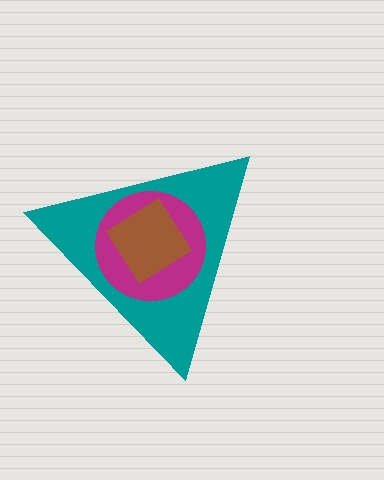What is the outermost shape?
The teal triangle.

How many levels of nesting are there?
3.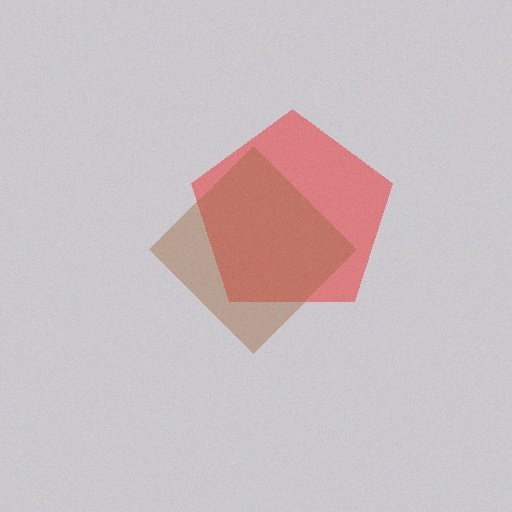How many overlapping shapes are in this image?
There are 2 overlapping shapes in the image.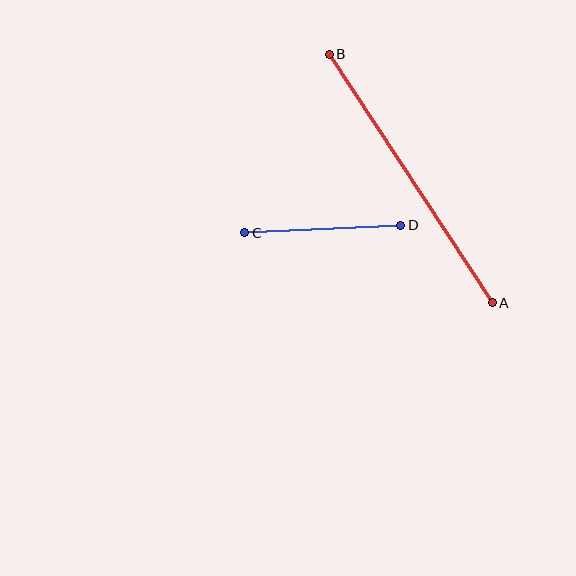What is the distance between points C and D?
The distance is approximately 156 pixels.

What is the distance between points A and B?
The distance is approximately 297 pixels.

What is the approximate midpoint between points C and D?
The midpoint is at approximately (323, 229) pixels.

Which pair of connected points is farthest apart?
Points A and B are farthest apart.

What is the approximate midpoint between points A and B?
The midpoint is at approximately (411, 179) pixels.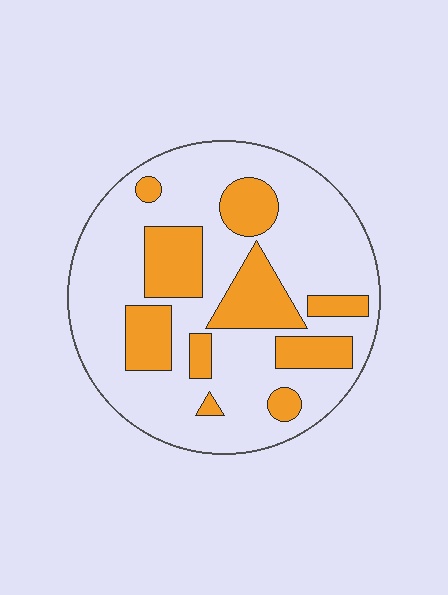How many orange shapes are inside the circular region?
10.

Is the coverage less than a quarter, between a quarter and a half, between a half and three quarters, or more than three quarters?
Between a quarter and a half.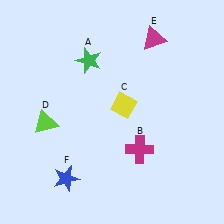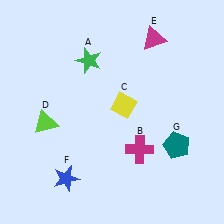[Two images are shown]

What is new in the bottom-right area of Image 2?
A teal pentagon (G) was added in the bottom-right area of Image 2.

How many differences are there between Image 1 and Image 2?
There is 1 difference between the two images.